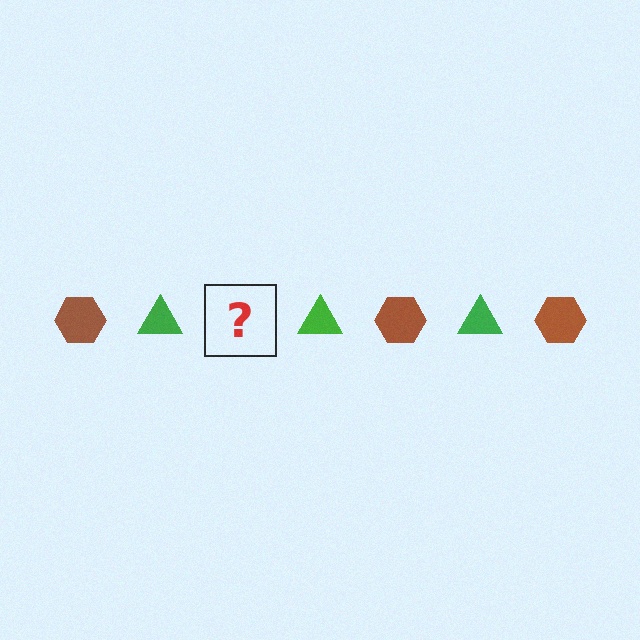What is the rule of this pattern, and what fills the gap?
The rule is that the pattern alternates between brown hexagon and green triangle. The gap should be filled with a brown hexagon.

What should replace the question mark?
The question mark should be replaced with a brown hexagon.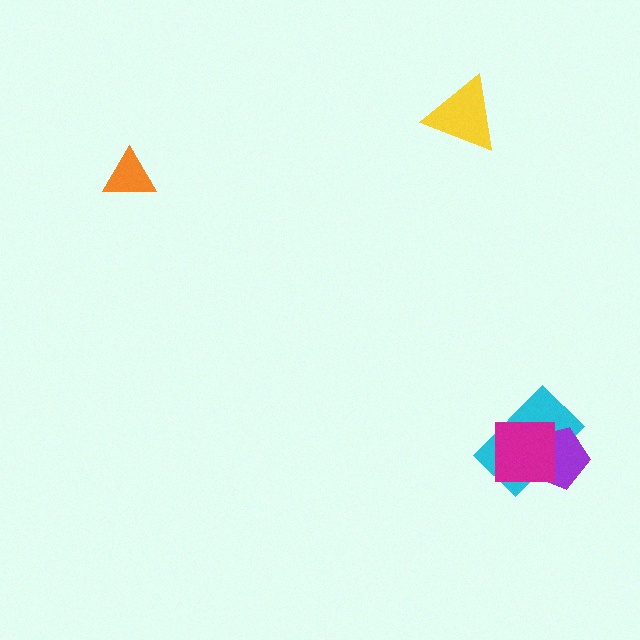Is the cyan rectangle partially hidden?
Yes, it is partially covered by another shape.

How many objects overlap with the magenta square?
2 objects overlap with the magenta square.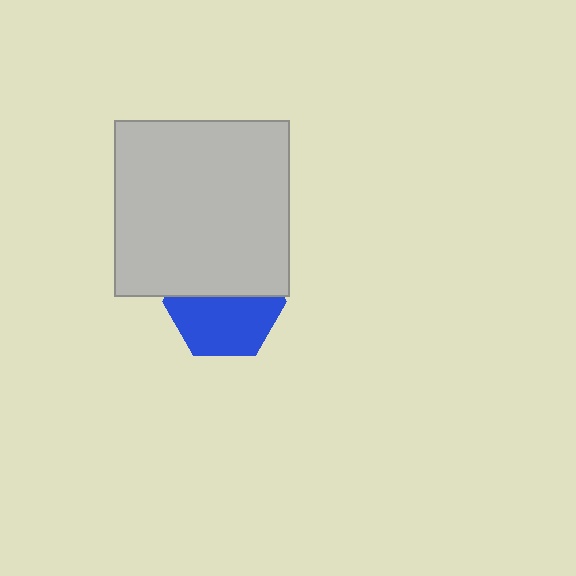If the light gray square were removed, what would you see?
You would see the complete blue hexagon.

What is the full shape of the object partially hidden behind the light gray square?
The partially hidden object is a blue hexagon.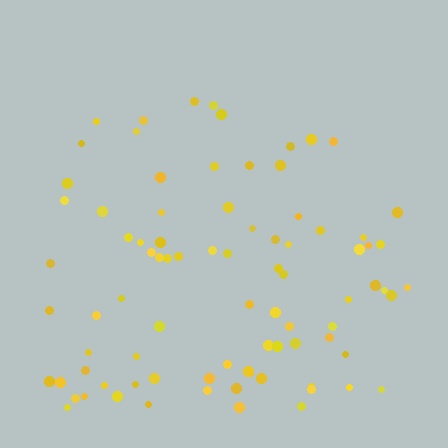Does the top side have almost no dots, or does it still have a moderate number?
Still a moderate number, just noticeably fewer than the bottom.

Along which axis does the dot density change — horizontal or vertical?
Vertical.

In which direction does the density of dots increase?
From top to bottom, with the bottom side densest.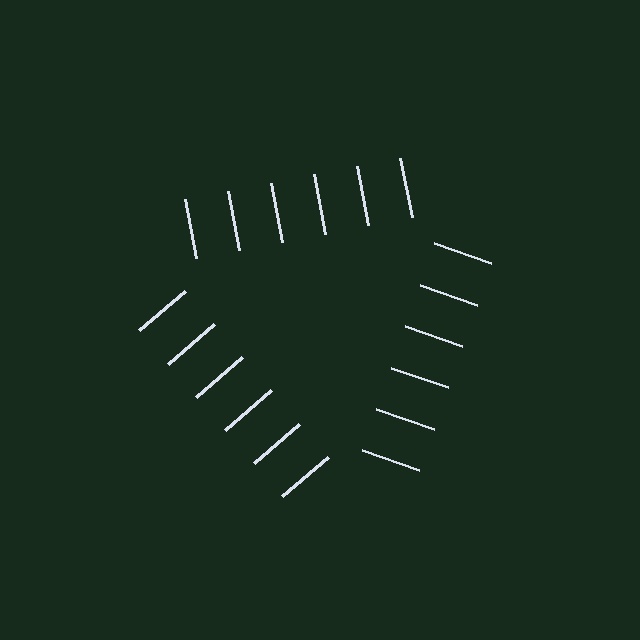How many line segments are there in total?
18 — 6 along each of the 3 edges.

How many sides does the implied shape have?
3 sides — the line-ends trace a triangle.